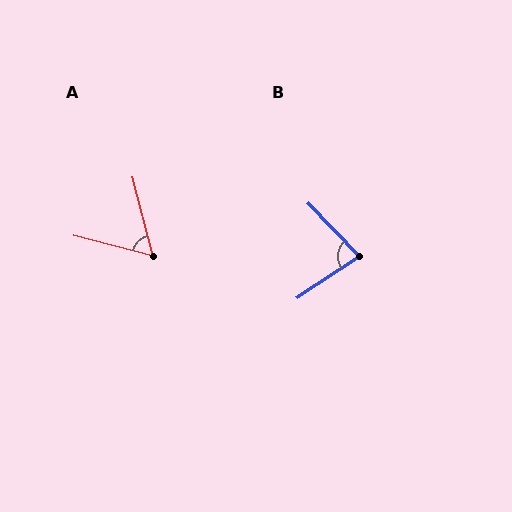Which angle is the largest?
B, at approximately 79 degrees.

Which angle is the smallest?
A, at approximately 60 degrees.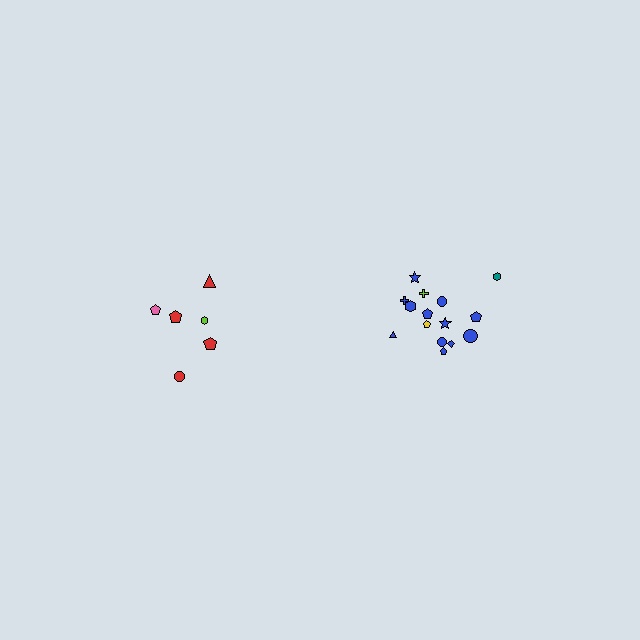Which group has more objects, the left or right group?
The right group.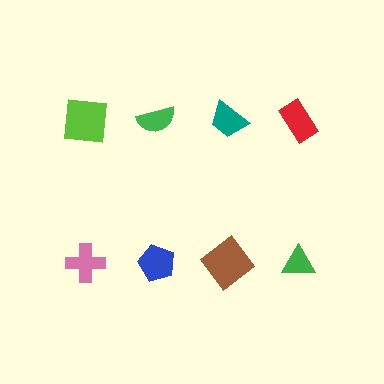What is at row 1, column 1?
A lime square.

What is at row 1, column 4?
A red rectangle.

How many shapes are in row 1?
4 shapes.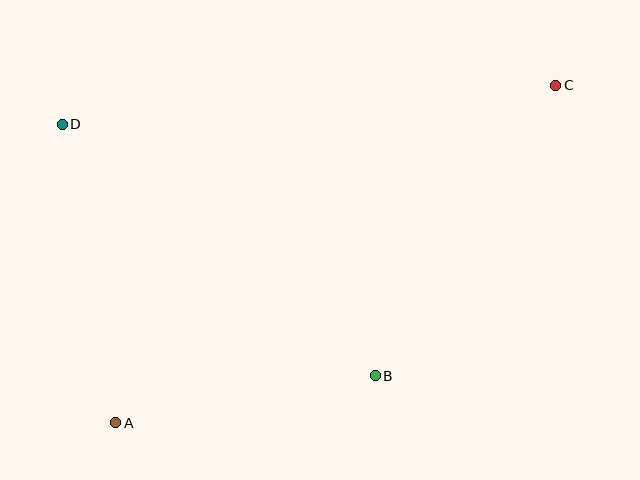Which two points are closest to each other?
Points A and B are closest to each other.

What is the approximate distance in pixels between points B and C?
The distance between B and C is approximately 342 pixels.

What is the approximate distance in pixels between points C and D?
The distance between C and D is approximately 495 pixels.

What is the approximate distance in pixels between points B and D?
The distance between B and D is approximately 402 pixels.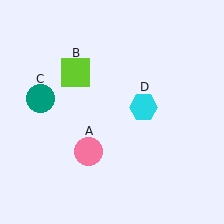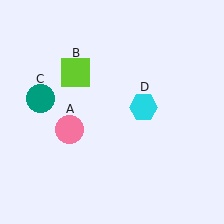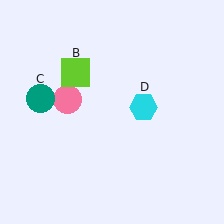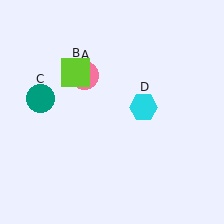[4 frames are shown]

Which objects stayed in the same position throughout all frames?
Lime square (object B) and teal circle (object C) and cyan hexagon (object D) remained stationary.